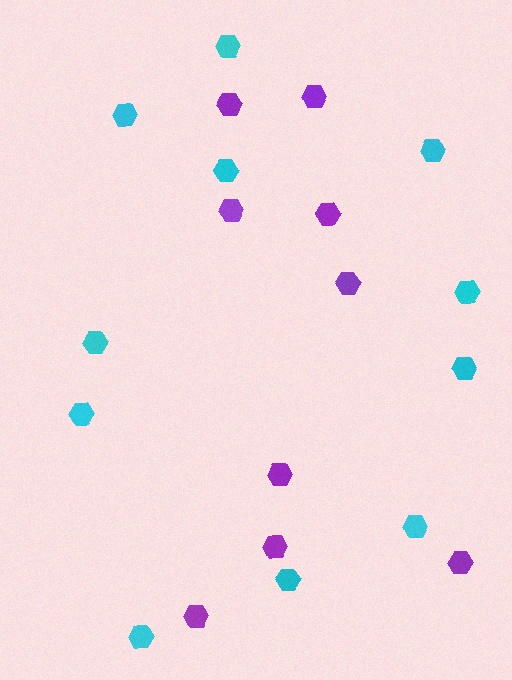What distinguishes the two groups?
There are 2 groups: one group of cyan hexagons (11) and one group of purple hexagons (9).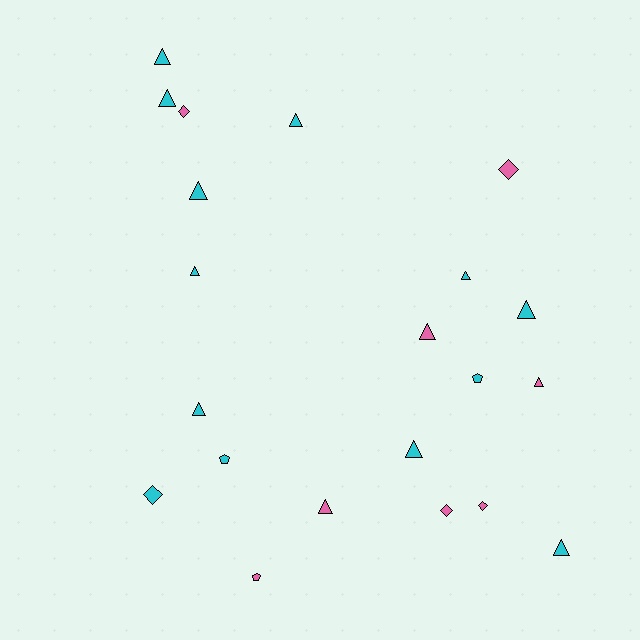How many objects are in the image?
There are 21 objects.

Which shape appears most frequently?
Triangle, with 13 objects.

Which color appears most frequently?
Cyan, with 13 objects.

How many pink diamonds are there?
There are 4 pink diamonds.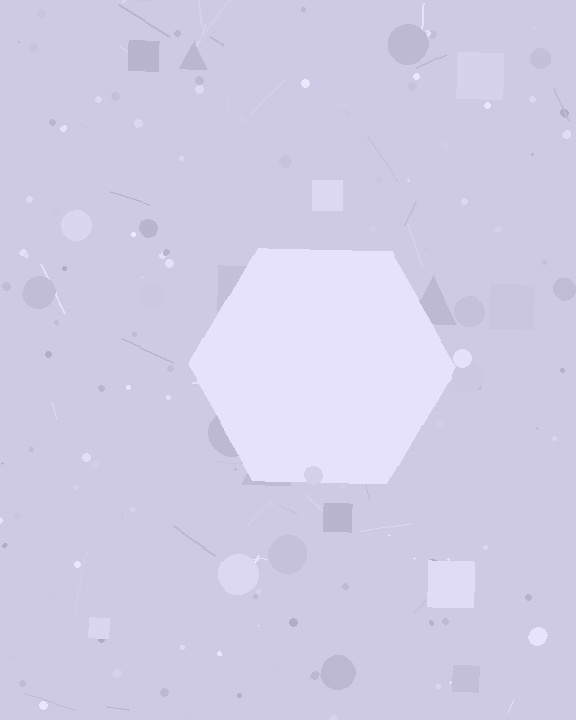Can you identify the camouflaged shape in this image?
The camouflaged shape is a hexagon.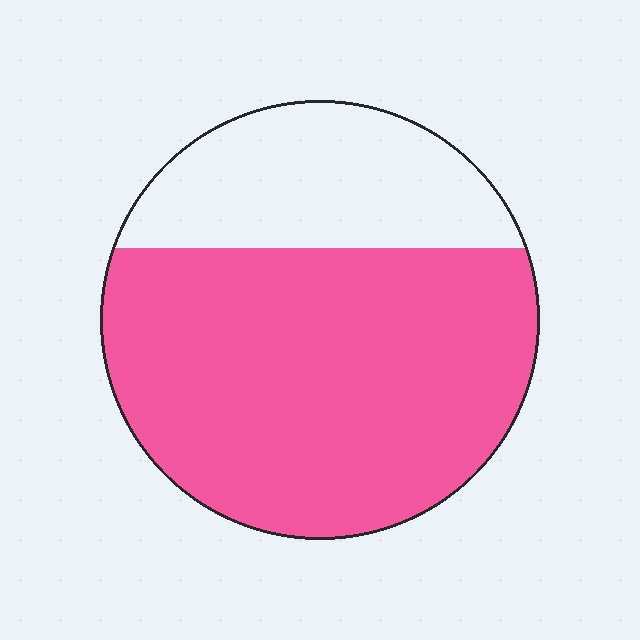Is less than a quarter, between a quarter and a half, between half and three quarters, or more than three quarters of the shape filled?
Between half and three quarters.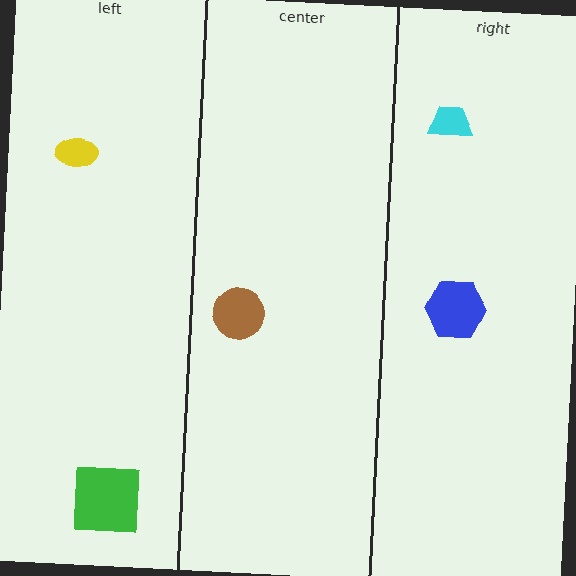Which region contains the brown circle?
The center region.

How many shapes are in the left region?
2.